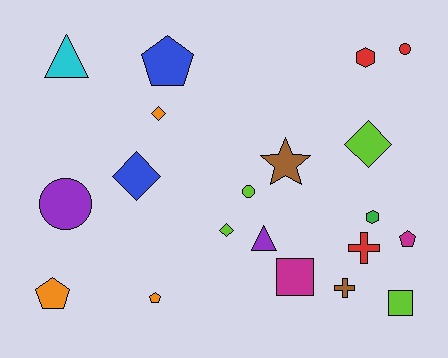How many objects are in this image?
There are 20 objects.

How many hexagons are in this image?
There are 2 hexagons.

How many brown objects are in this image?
There are 2 brown objects.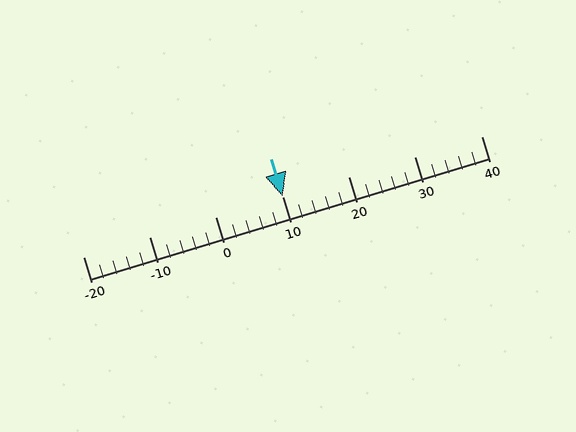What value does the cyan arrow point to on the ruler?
The cyan arrow points to approximately 10.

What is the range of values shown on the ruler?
The ruler shows values from -20 to 40.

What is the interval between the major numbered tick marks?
The major tick marks are spaced 10 units apart.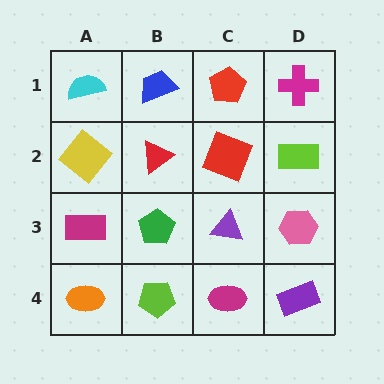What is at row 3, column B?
A green pentagon.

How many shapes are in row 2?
4 shapes.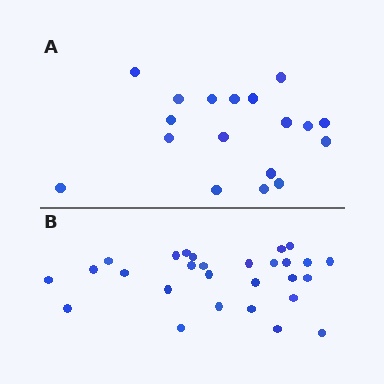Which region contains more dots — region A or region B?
Region B (the bottom region) has more dots.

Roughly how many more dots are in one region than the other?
Region B has roughly 10 or so more dots than region A.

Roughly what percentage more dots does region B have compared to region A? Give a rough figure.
About 55% more.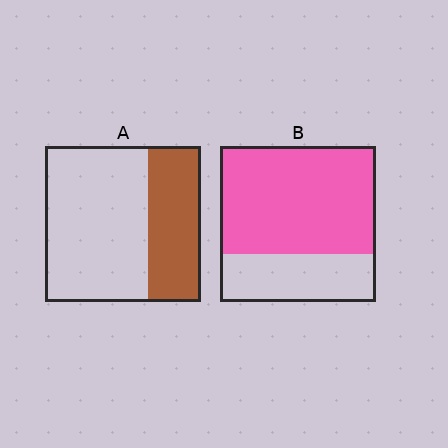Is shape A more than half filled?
No.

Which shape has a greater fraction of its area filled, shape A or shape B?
Shape B.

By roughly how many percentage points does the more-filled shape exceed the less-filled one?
By roughly 35 percentage points (B over A).